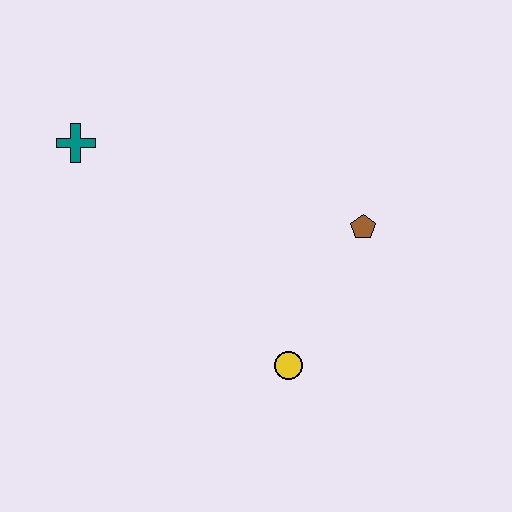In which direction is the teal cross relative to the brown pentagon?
The teal cross is to the left of the brown pentagon.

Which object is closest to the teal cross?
The brown pentagon is closest to the teal cross.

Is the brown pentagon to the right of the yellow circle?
Yes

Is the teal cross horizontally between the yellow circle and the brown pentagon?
No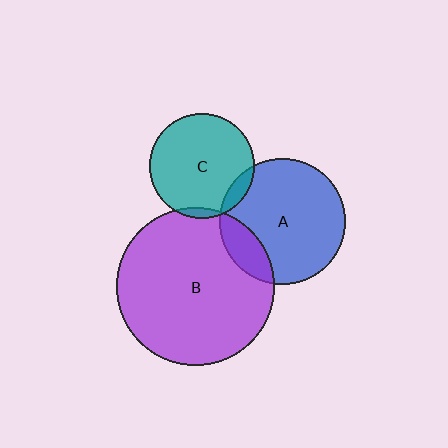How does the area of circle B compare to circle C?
Approximately 2.3 times.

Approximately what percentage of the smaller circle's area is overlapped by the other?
Approximately 5%.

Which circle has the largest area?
Circle B (purple).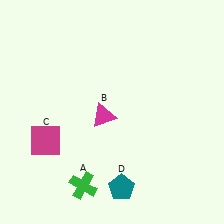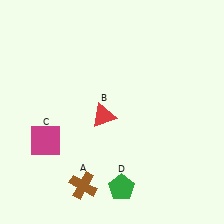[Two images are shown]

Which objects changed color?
A changed from green to brown. B changed from magenta to red. D changed from teal to green.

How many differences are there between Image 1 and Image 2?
There are 3 differences between the two images.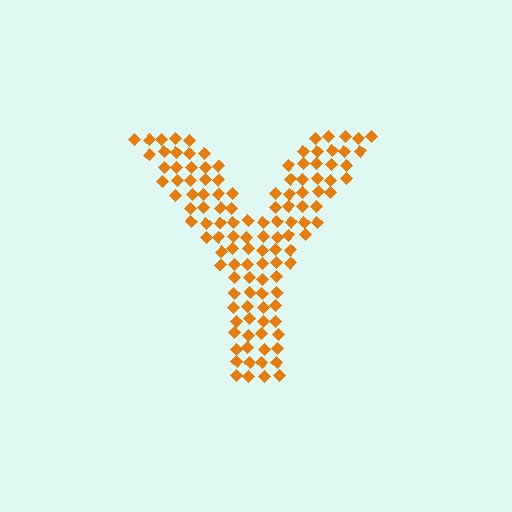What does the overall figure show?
The overall figure shows the letter Y.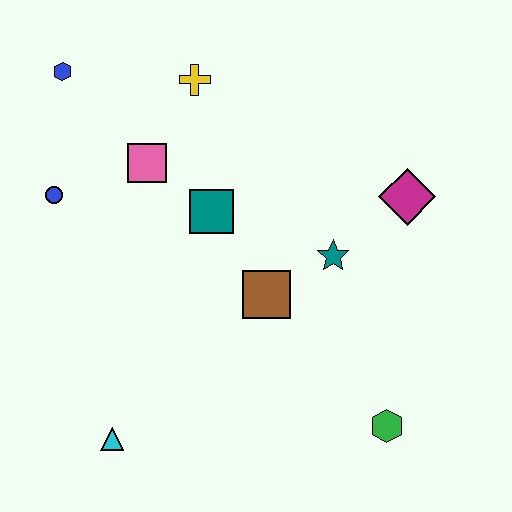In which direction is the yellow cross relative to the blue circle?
The yellow cross is to the right of the blue circle.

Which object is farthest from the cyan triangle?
The magenta diamond is farthest from the cyan triangle.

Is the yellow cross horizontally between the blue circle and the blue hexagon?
No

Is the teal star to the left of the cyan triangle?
No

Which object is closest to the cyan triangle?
The brown square is closest to the cyan triangle.